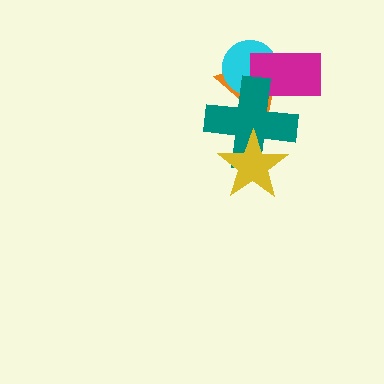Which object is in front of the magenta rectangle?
The teal cross is in front of the magenta rectangle.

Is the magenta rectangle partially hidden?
Yes, it is partially covered by another shape.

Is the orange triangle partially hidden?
Yes, it is partially covered by another shape.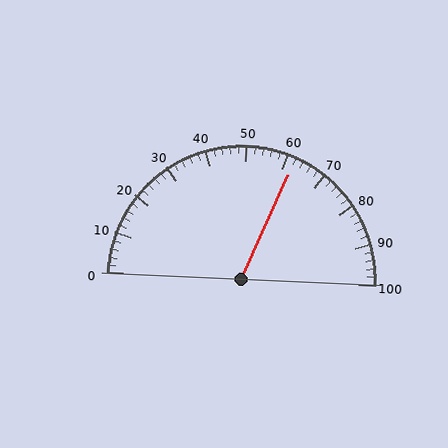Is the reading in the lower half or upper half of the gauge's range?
The reading is in the upper half of the range (0 to 100).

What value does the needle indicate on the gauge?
The needle indicates approximately 62.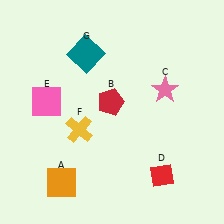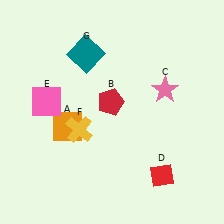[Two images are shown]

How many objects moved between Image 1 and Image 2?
1 object moved between the two images.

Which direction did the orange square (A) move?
The orange square (A) moved up.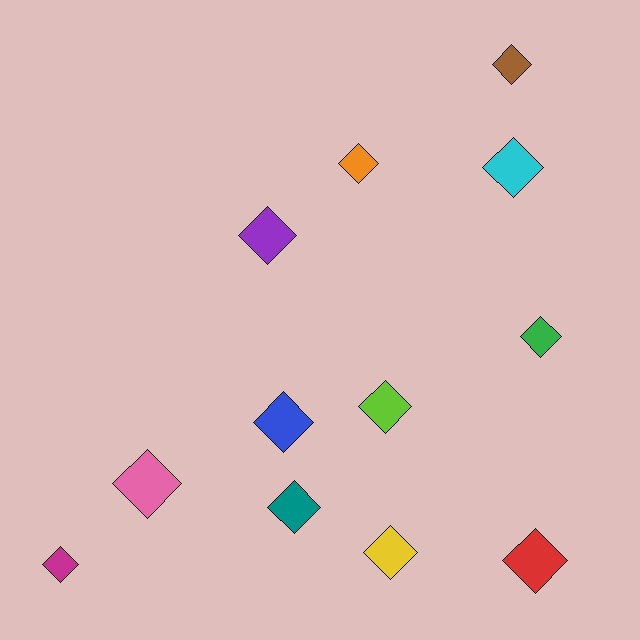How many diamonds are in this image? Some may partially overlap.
There are 12 diamonds.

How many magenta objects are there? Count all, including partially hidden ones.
There is 1 magenta object.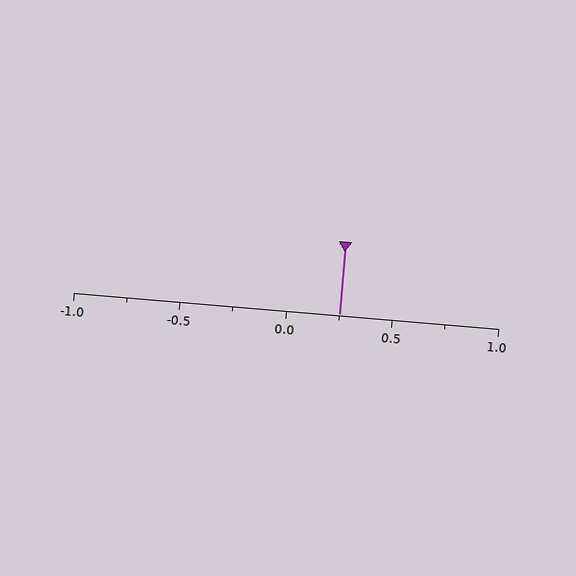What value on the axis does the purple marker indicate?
The marker indicates approximately 0.25.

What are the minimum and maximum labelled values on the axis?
The axis runs from -1.0 to 1.0.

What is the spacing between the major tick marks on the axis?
The major ticks are spaced 0.5 apart.